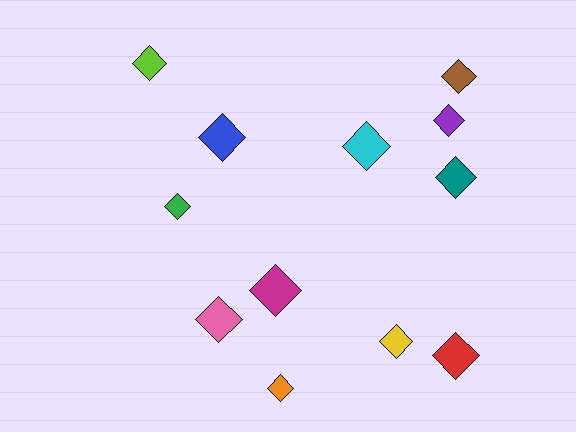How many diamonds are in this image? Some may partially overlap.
There are 12 diamonds.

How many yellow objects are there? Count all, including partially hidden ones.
There is 1 yellow object.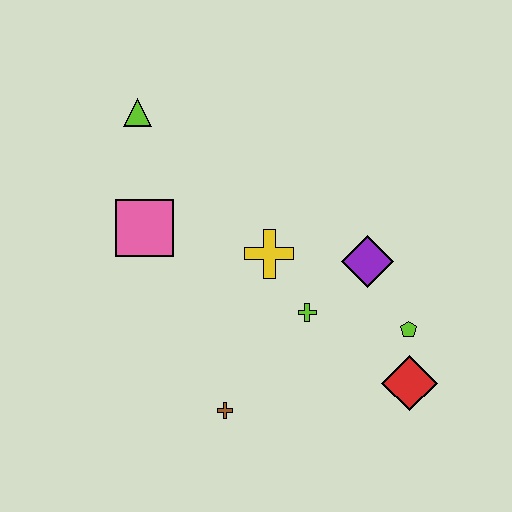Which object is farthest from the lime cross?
The lime triangle is farthest from the lime cross.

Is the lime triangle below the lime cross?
No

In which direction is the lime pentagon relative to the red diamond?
The lime pentagon is above the red diamond.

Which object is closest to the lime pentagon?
The red diamond is closest to the lime pentagon.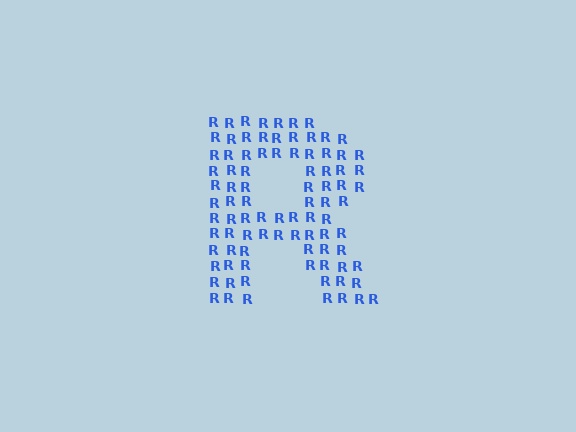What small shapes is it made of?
It is made of small letter R's.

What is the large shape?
The large shape is the letter R.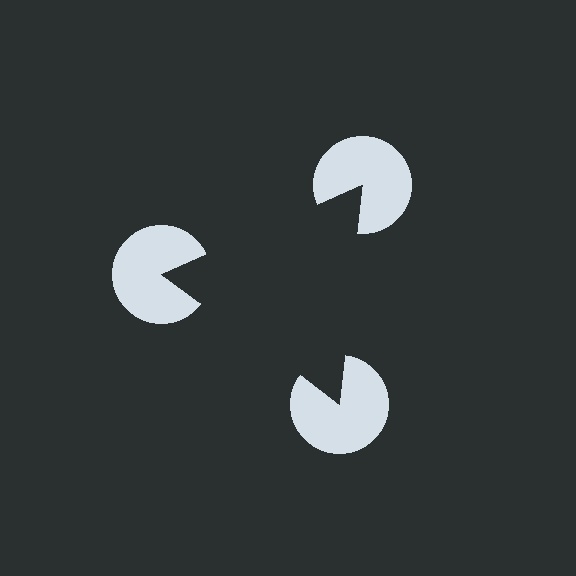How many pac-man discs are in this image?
There are 3 — one at each vertex of the illusory triangle.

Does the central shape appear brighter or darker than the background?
It typically appears slightly darker than the background, even though no actual brightness change is drawn.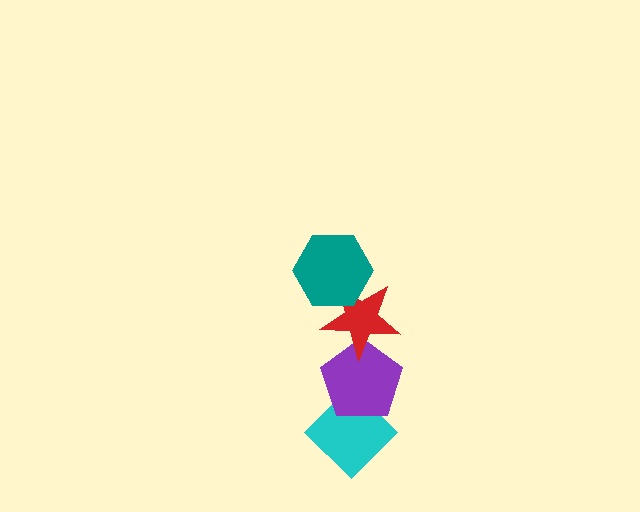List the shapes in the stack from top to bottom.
From top to bottom: the teal hexagon, the red star, the purple pentagon, the cyan diamond.